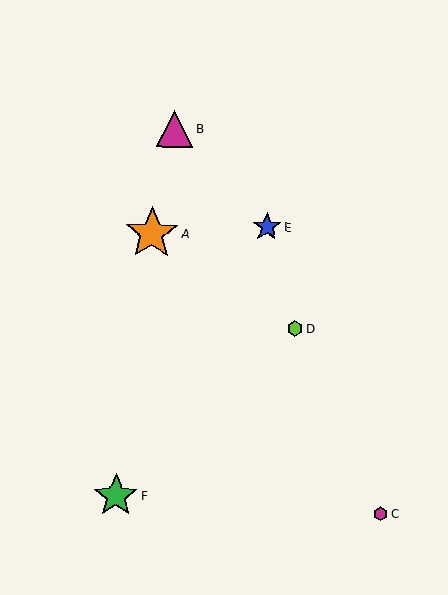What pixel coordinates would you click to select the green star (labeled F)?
Click at (116, 496) to select the green star F.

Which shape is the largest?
The orange star (labeled A) is the largest.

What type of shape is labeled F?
Shape F is a green star.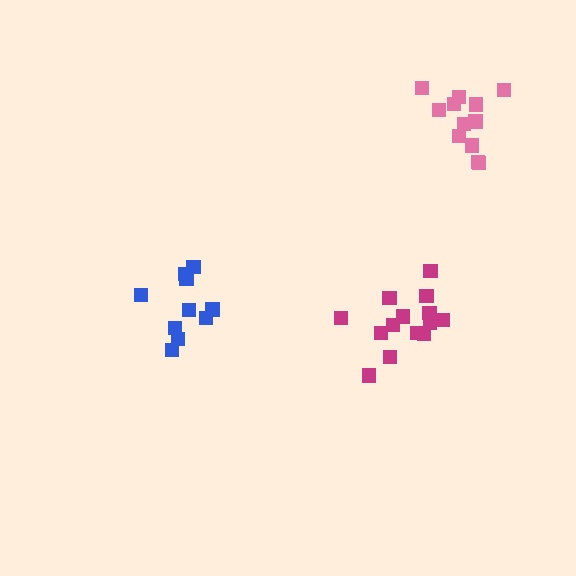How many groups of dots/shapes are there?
There are 3 groups.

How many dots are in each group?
Group 1: 10 dots, Group 2: 14 dots, Group 3: 12 dots (36 total).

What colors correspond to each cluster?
The clusters are colored: blue, magenta, pink.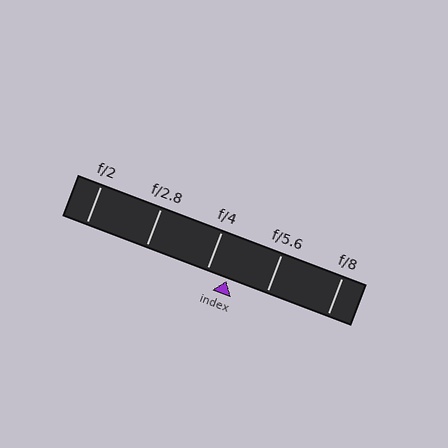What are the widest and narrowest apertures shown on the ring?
The widest aperture shown is f/2 and the narrowest is f/8.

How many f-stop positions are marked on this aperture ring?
There are 5 f-stop positions marked.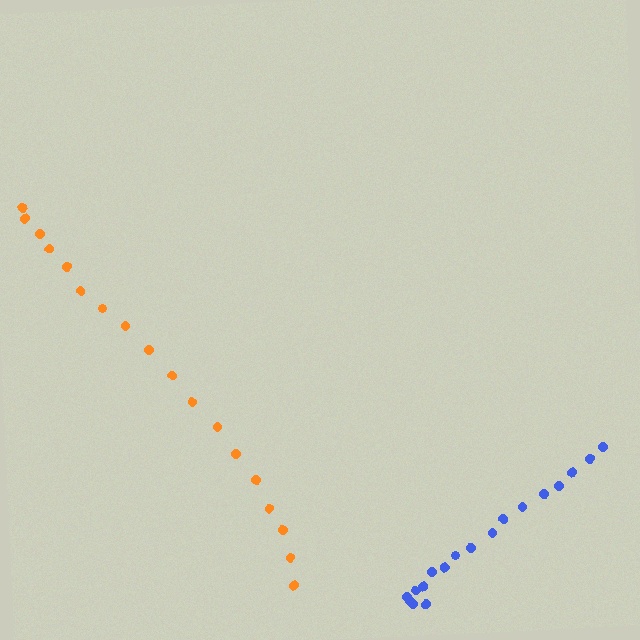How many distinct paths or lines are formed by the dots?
There are 2 distinct paths.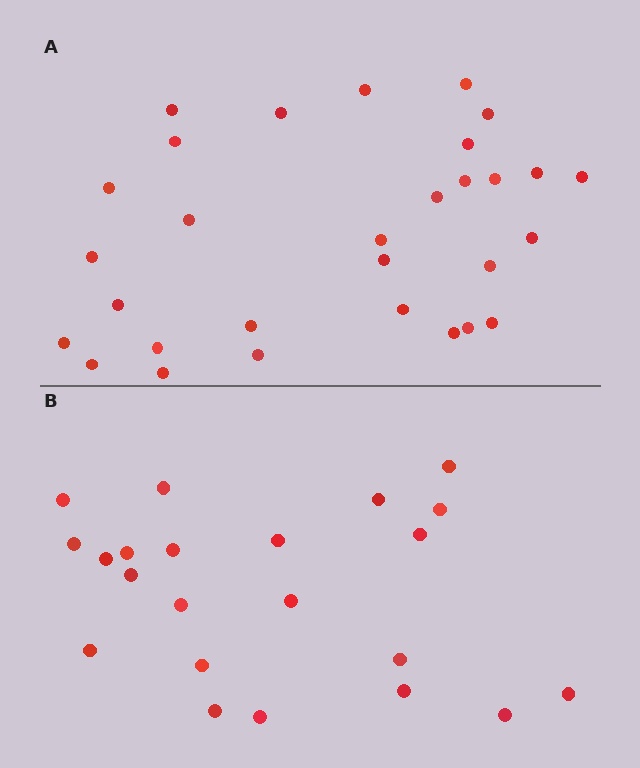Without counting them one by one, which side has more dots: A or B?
Region A (the top region) has more dots.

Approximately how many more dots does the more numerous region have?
Region A has roughly 8 or so more dots than region B.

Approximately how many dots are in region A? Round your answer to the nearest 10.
About 30 dots.